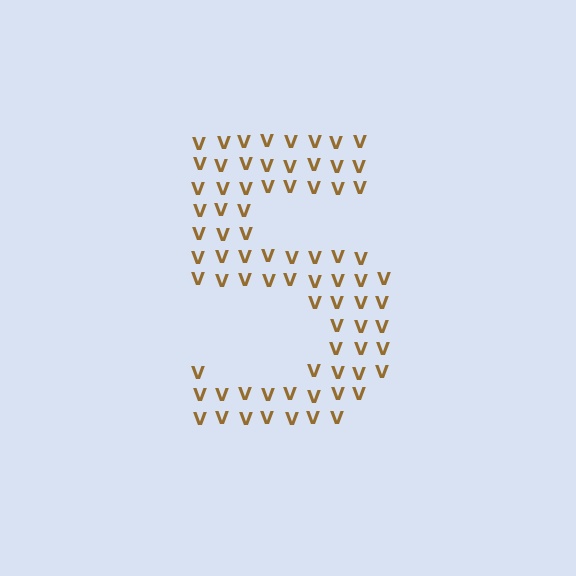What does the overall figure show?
The overall figure shows the digit 5.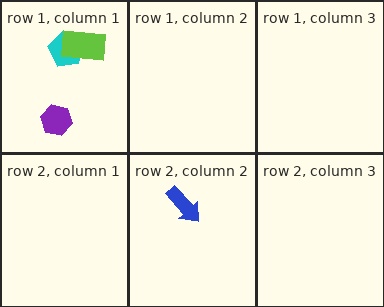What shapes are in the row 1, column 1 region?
The cyan pentagon, the purple hexagon, the lime rectangle.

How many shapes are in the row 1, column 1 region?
3.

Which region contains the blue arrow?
The row 2, column 2 region.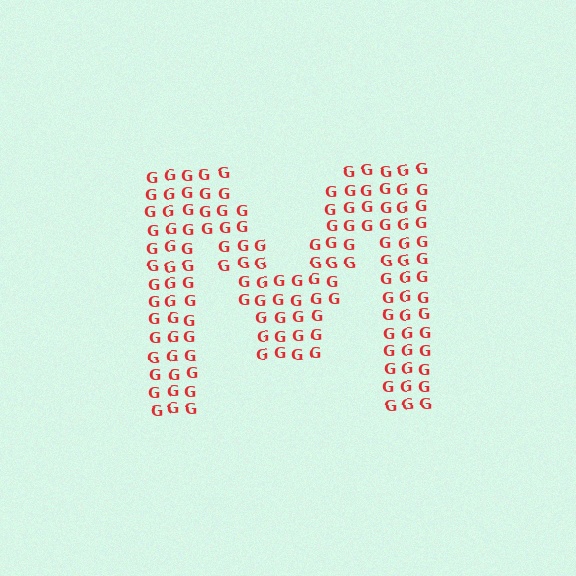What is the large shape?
The large shape is the letter M.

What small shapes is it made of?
It is made of small letter G's.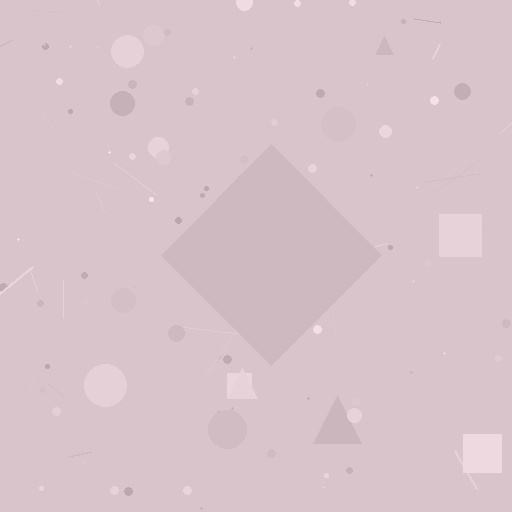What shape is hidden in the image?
A diamond is hidden in the image.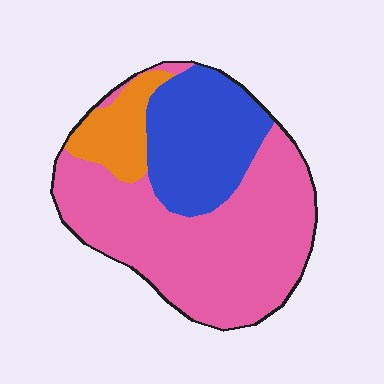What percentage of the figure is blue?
Blue covers roughly 30% of the figure.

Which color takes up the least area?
Orange, at roughly 10%.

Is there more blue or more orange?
Blue.